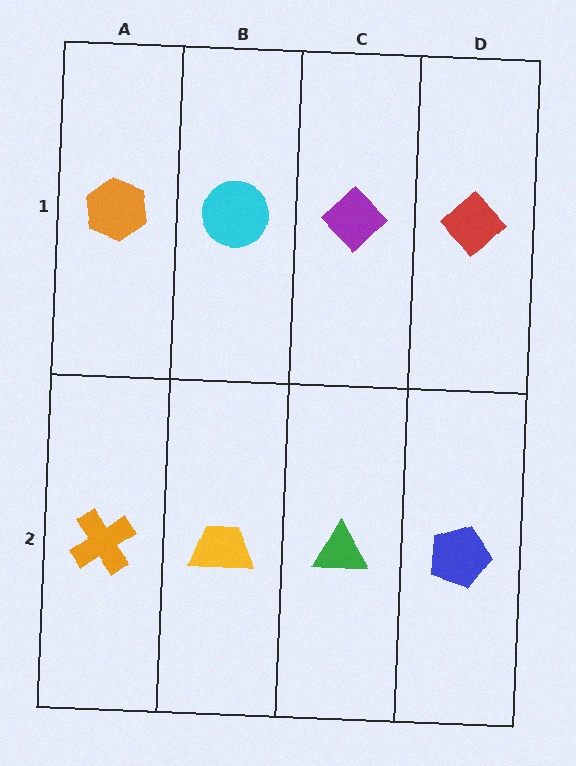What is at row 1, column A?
An orange hexagon.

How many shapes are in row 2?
4 shapes.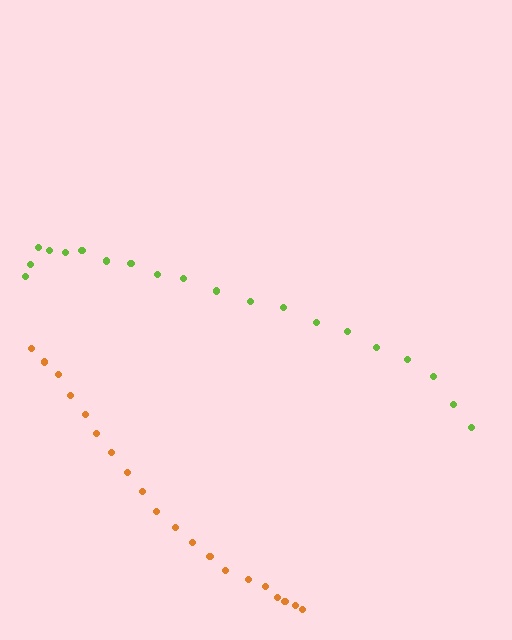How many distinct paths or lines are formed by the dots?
There are 2 distinct paths.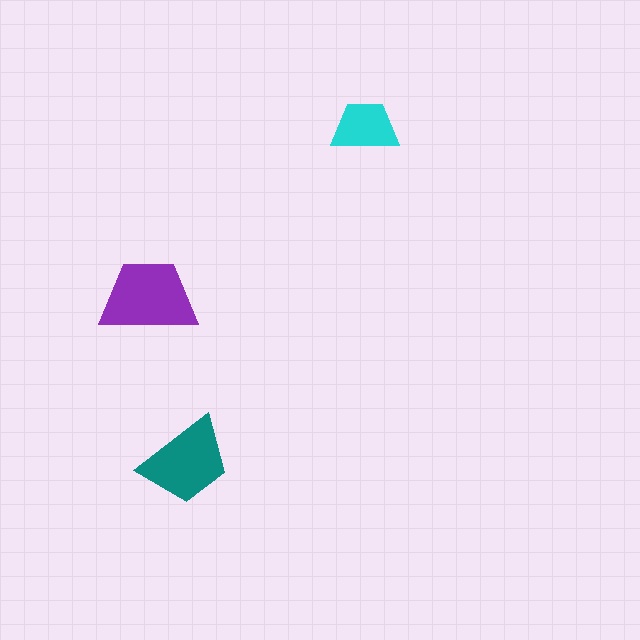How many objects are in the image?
There are 3 objects in the image.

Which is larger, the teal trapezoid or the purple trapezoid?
The purple one.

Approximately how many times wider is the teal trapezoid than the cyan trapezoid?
About 1.5 times wider.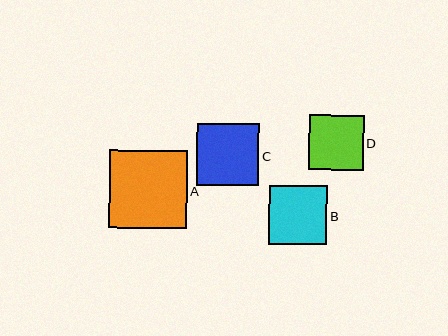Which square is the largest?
Square A is the largest with a size of approximately 78 pixels.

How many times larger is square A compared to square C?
Square A is approximately 1.3 times the size of square C.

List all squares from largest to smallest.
From largest to smallest: A, C, B, D.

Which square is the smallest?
Square D is the smallest with a size of approximately 55 pixels.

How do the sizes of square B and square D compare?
Square B and square D are approximately the same size.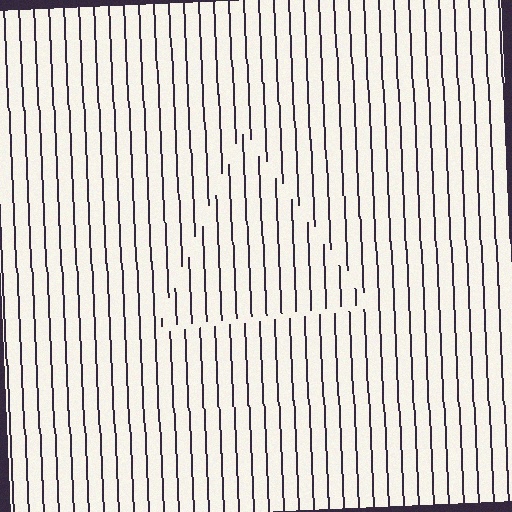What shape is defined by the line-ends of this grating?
An illusory triangle. The interior of the shape contains the same grating, shifted by half a period — the contour is defined by the phase discontinuity where line-ends from the inner and outer gratings abut.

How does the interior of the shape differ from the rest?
The interior of the shape contains the same grating, shifted by half a period — the contour is defined by the phase discontinuity where line-ends from the inner and outer gratings abut.